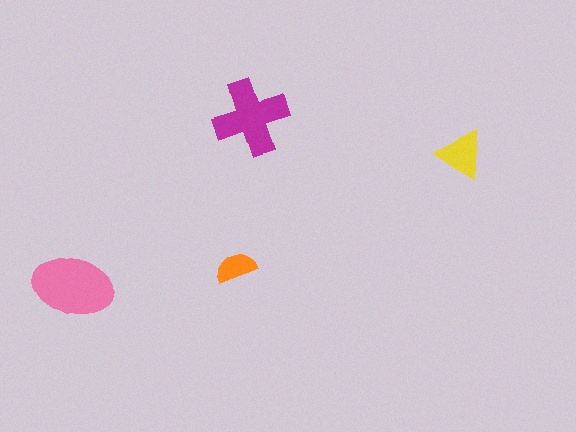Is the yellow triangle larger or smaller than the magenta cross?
Smaller.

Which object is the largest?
The pink ellipse.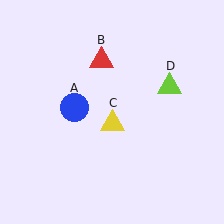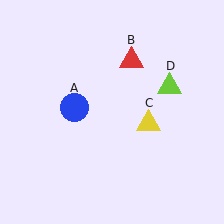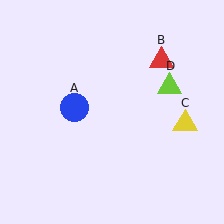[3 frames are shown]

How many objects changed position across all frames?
2 objects changed position: red triangle (object B), yellow triangle (object C).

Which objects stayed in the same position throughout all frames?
Blue circle (object A) and lime triangle (object D) remained stationary.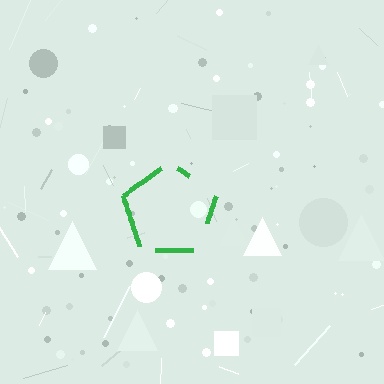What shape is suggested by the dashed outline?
The dashed outline suggests a pentagon.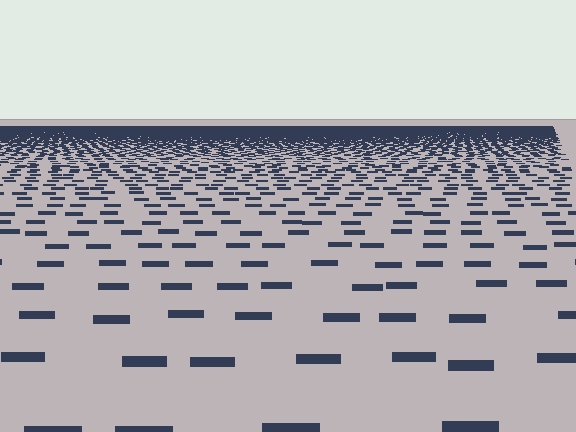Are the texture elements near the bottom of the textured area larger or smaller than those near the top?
Larger. Near the bottom, elements are closer to the viewer and appear at a bigger on-screen size.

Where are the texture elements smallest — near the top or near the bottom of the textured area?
Near the top.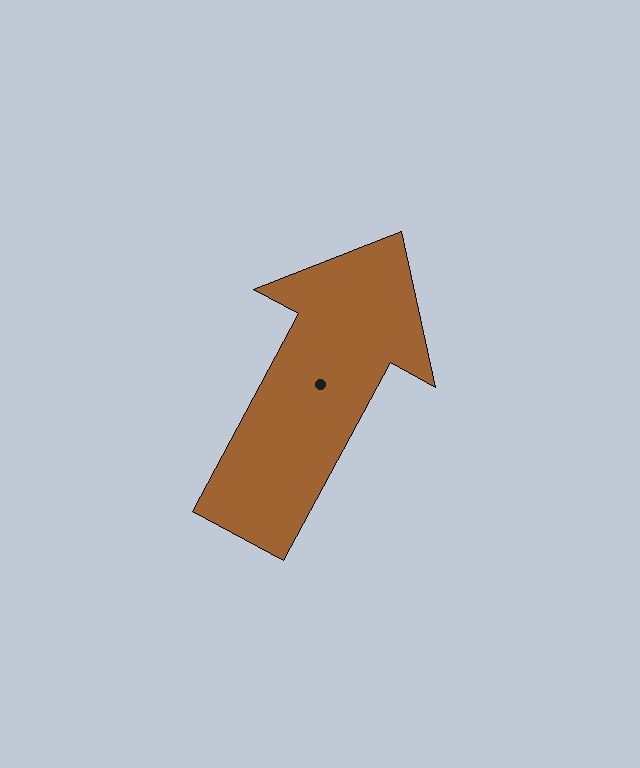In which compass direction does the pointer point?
Northeast.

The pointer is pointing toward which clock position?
Roughly 1 o'clock.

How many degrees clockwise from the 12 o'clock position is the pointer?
Approximately 28 degrees.